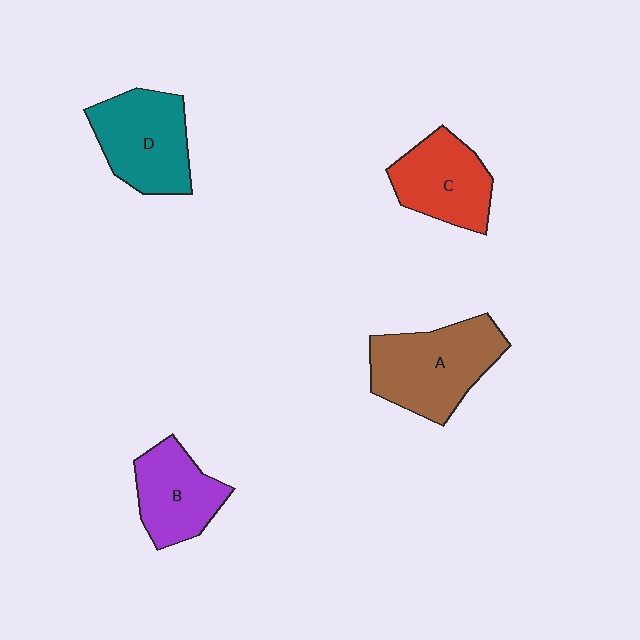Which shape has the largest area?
Shape A (brown).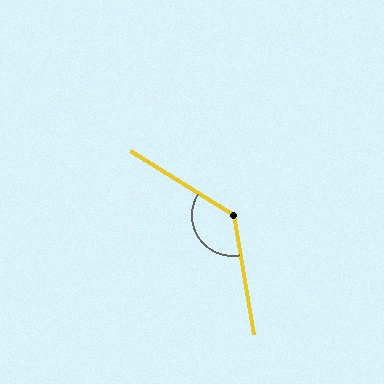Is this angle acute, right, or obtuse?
It is obtuse.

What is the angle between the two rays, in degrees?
Approximately 132 degrees.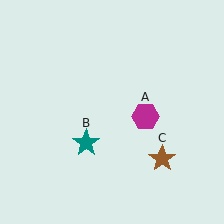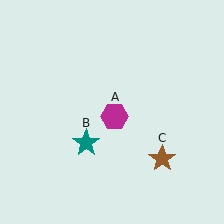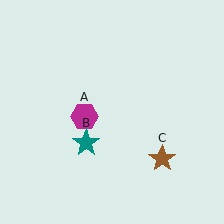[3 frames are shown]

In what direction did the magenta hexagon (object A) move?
The magenta hexagon (object A) moved left.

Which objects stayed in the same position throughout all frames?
Teal star (object B) and brown star (object C) remained stationary.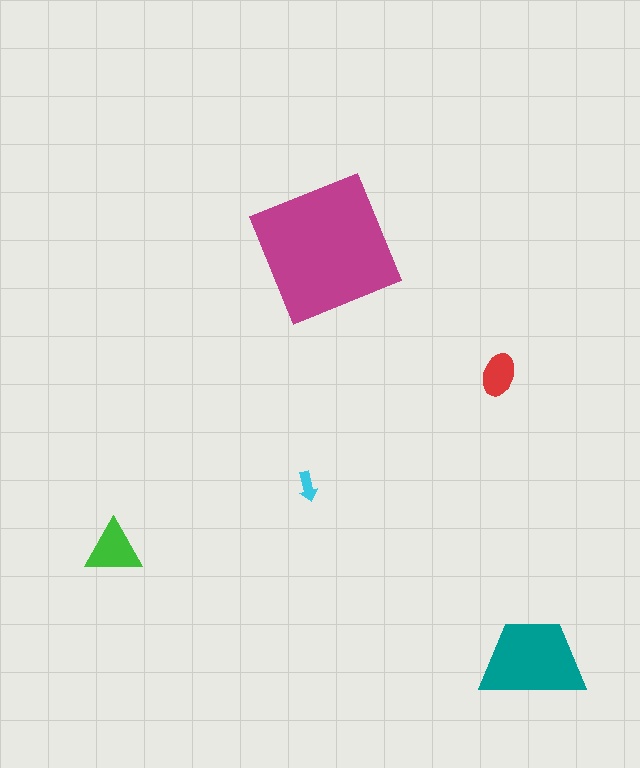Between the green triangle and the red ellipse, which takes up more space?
The green triangle.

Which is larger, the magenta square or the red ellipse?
The magenta square.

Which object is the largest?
The magenta square.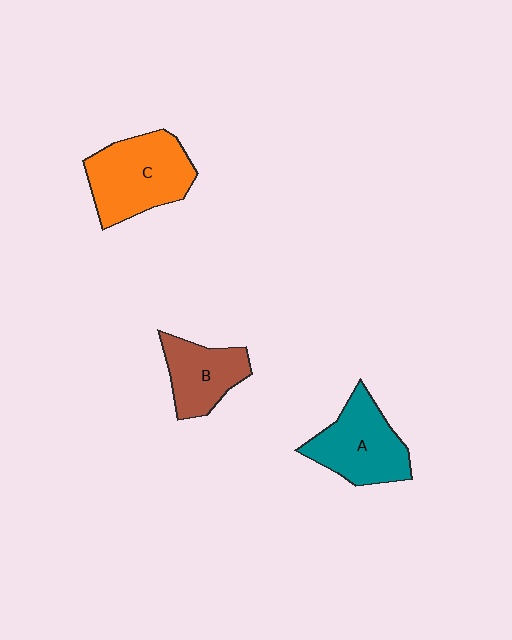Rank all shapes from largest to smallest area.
From largest to smallest: C (orange), A (teal), B (brown).